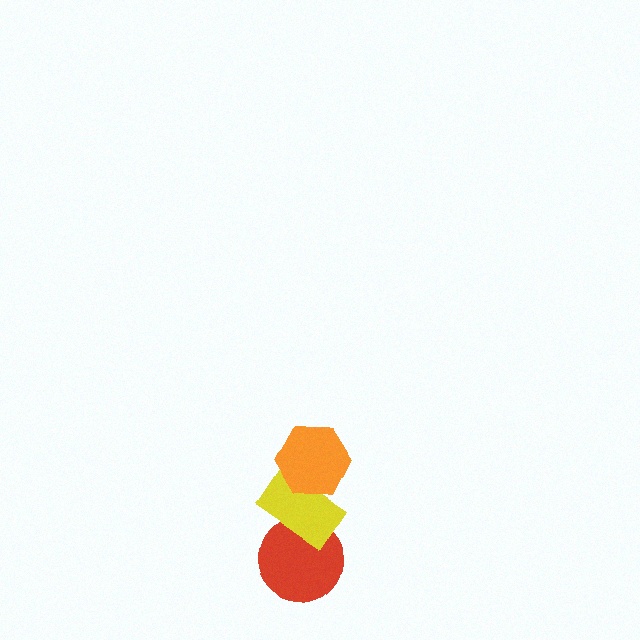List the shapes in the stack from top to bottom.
From top to bottom: the orange hexagon, the yellow rectangle, the red circle.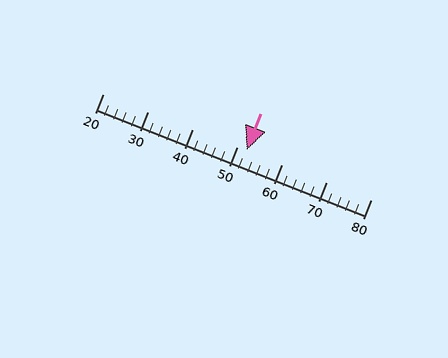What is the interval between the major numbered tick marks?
The major tick marks are spaced 10 units apart.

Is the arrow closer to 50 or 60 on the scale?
The arrow is closer to 50.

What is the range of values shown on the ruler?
The ruler shows values from 20 to 80.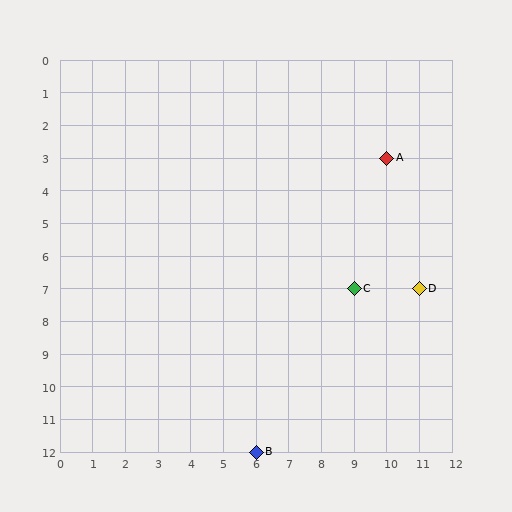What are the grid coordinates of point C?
Point C is at grid coordinates (9, 7).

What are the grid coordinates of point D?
Point D is at grid coordinates (11, 7).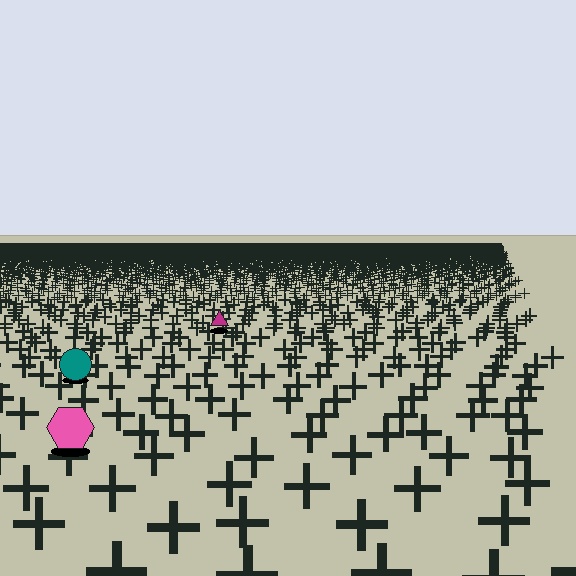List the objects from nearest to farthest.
From nearest to farthest: the pink hexagon, the teal circle, the magenta triangle.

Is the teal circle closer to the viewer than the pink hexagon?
No. The pink hexagon is closer — you can tell from the texture gradient: the ground texture is coarser near it.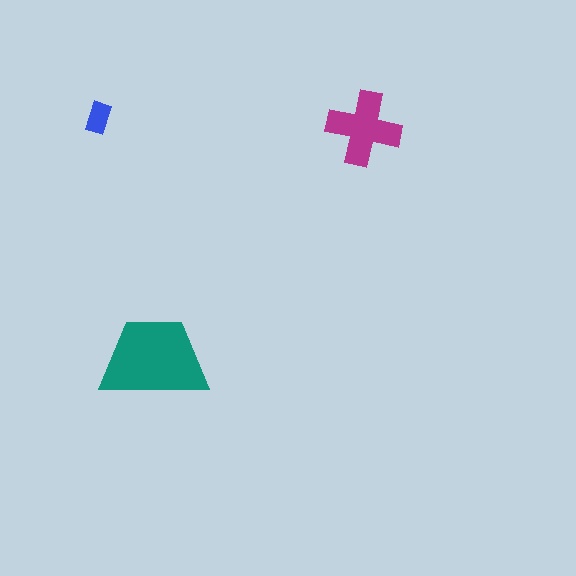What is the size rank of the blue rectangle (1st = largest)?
3rd.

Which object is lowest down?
The teal trapezoid is bottommost.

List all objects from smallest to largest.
The blue rectangle, the magenta cross, the teal trapezoid.